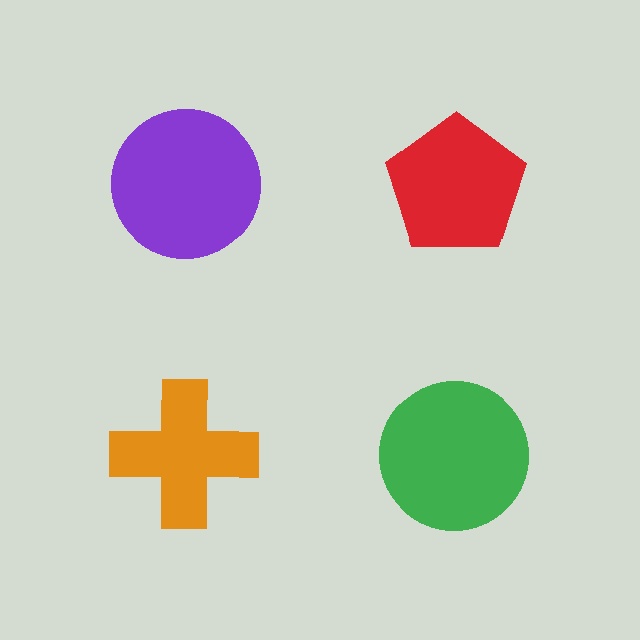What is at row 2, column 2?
A green circle.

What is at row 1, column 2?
A red pentagon.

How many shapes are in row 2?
2 shapes.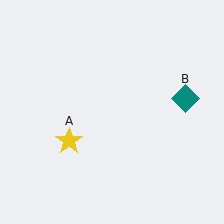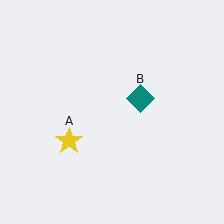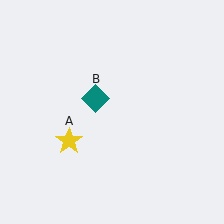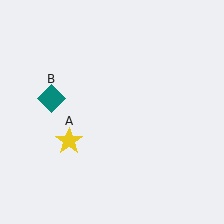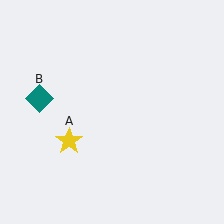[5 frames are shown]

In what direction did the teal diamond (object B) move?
The teal diamond (object B) moved left.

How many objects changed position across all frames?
1 object changed position: teal diamond (object B).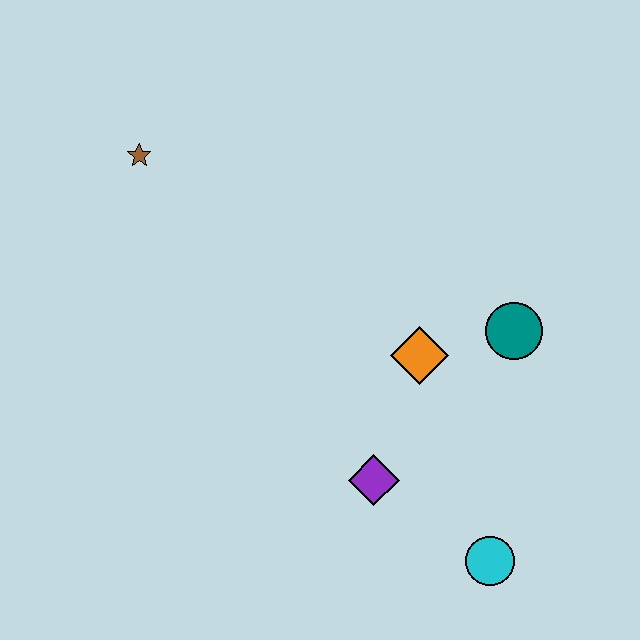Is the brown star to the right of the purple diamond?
No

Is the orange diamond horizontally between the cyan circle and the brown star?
Yes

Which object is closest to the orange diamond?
The teal circle is closest to the orange diamond.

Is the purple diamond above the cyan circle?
Yes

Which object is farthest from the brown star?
The cyan circle is farthest from the brown star.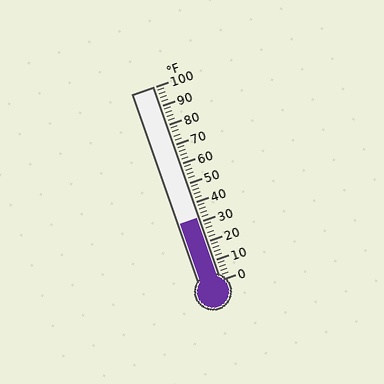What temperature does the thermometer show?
The thermometer shows approximately 32°F.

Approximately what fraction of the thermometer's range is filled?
The thermometer is filled to approximately 30% of its range.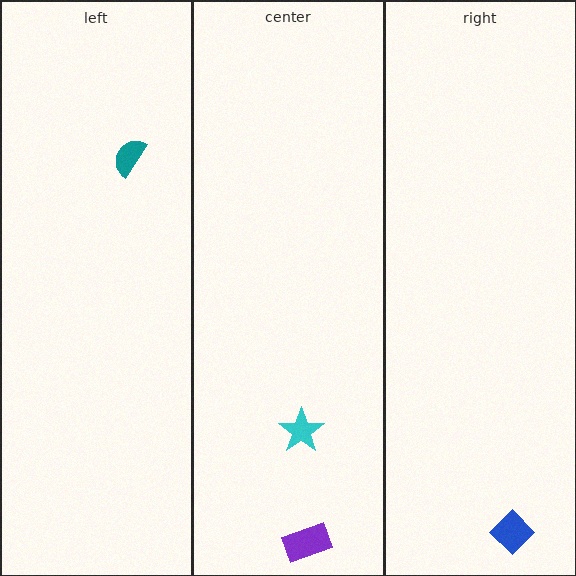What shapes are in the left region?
The teal semicircle.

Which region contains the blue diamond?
The right region.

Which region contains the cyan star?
The center region.